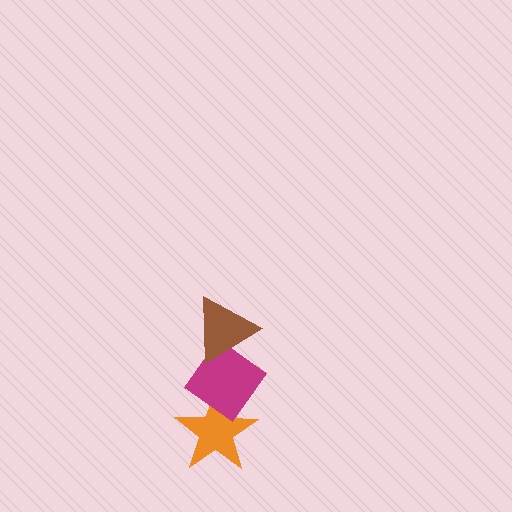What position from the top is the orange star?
The orange star is 3rd from the top.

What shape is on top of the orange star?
The magenta diamond is on top of the orange star.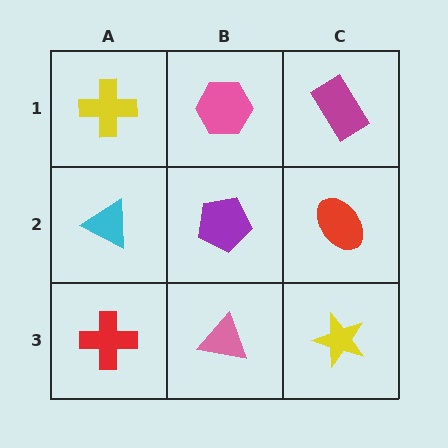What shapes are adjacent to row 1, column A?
A cyan triangle (row 2, column A), a pink hexagon (row 1, column B).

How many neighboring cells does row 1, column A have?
2.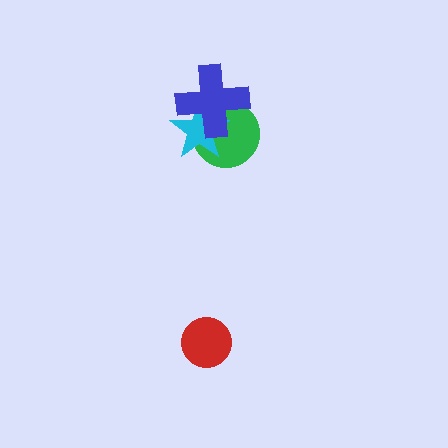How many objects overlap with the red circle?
0 objects overlap with the red circle.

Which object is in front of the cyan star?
The blue cross is in front of the cyan star.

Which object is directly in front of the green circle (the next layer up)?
The cyan star is directly in front of the green circle.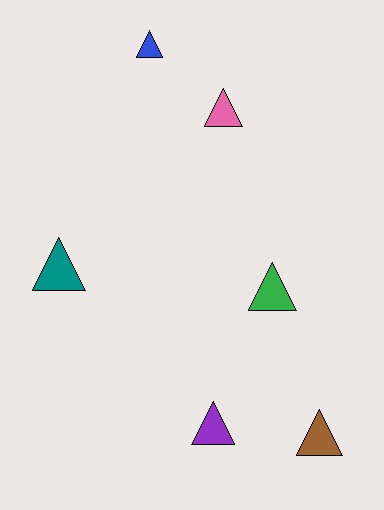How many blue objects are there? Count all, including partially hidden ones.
There is 1 blue object.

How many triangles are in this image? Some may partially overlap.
There are 6 triangles.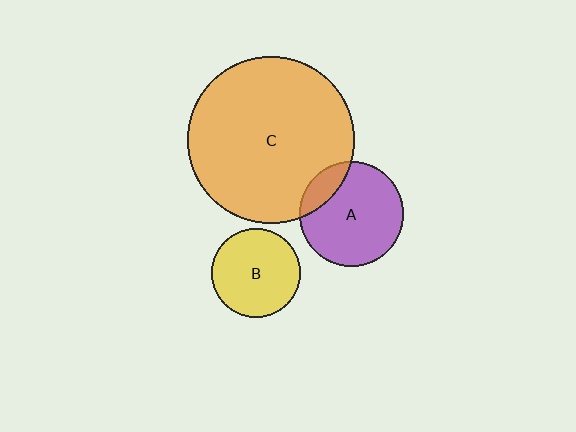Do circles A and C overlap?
Yes.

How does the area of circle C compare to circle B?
Approximately 3.5 times.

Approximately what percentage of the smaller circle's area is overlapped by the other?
Approximately 15%.